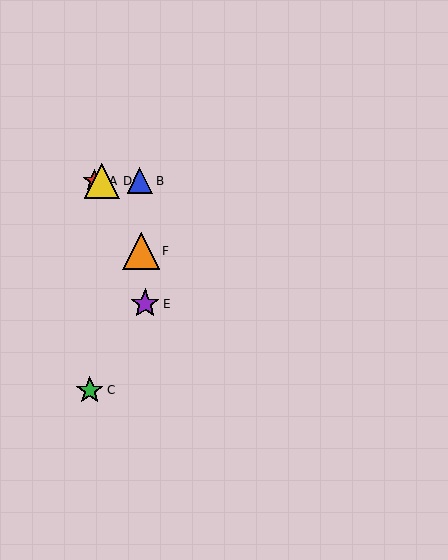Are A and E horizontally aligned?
No, A is at y≈181 and E is at y≈304.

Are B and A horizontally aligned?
Yes, both are at y≈181.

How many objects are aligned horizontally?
3 objects (A, B, D) are aligned horizontally.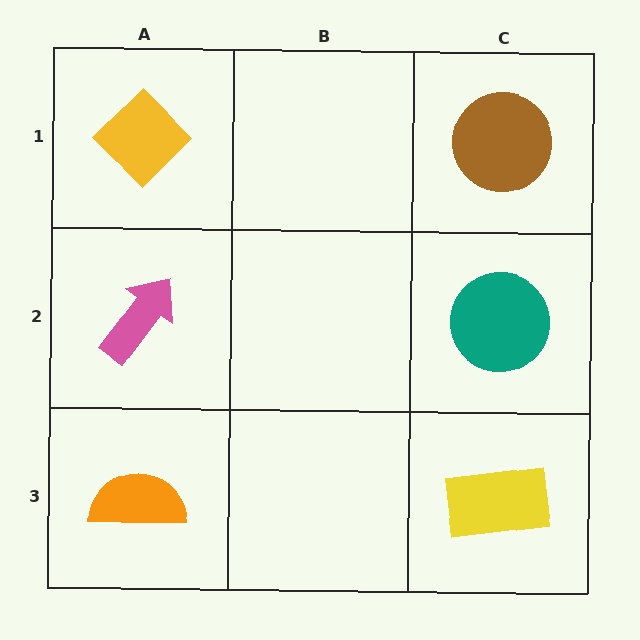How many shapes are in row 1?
2 shapes.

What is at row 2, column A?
A pink arrow.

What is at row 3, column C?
A yellow rectangle.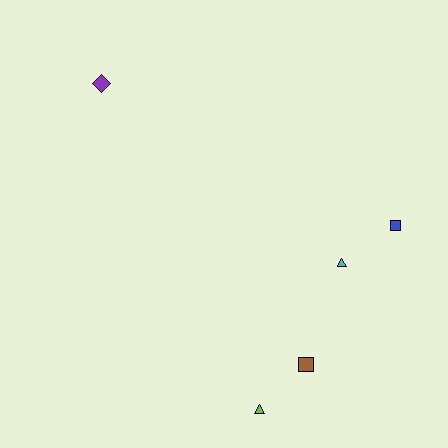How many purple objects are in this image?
There is 1 purple object.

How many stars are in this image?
There are no stars.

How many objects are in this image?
There are 5 objects.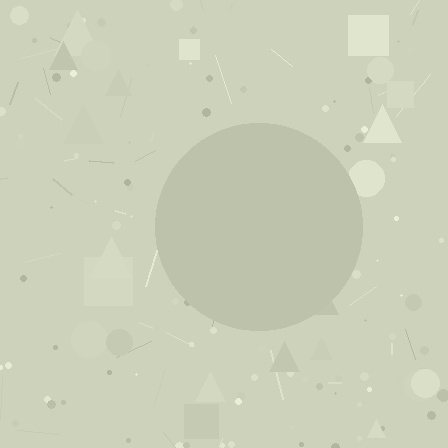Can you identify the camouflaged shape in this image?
The camouflaged shape is a circle.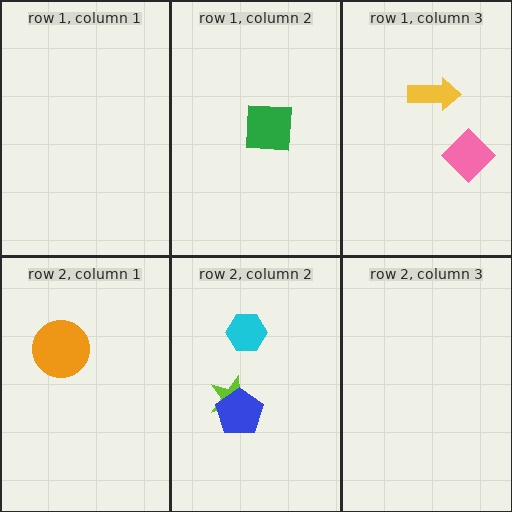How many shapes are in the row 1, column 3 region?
2.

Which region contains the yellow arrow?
The row 1, column 3 region.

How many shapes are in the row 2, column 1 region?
1.